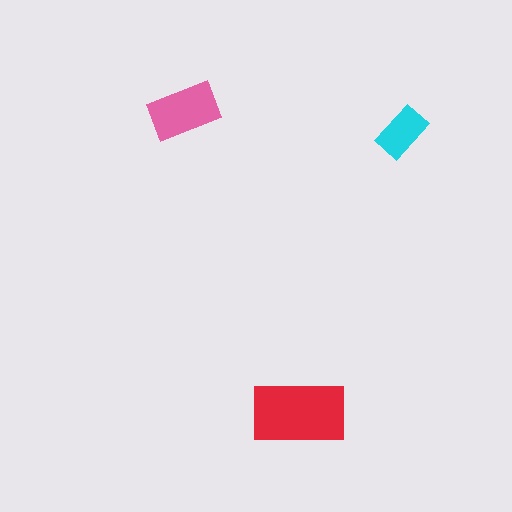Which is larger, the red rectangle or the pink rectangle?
The red one.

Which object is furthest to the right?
The cyan rectangle is rightmost.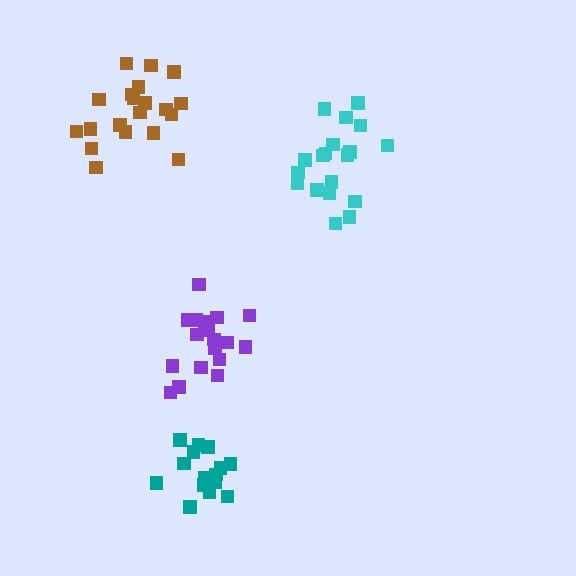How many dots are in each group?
Group 1: 19 dots, Group 2: 19 dots, Group 3: 20 dots, Group 4: 16 dots (74 total).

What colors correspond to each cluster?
The clusters are colored: cyan, purple, brown, teal.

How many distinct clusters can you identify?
There are 4 distinct clusters.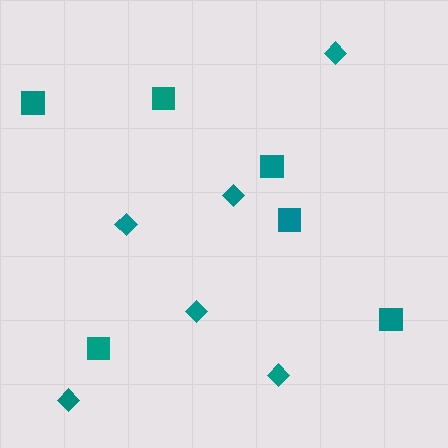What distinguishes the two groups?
There are 2 groups: one group of squares (6) and one group of diamonds (6).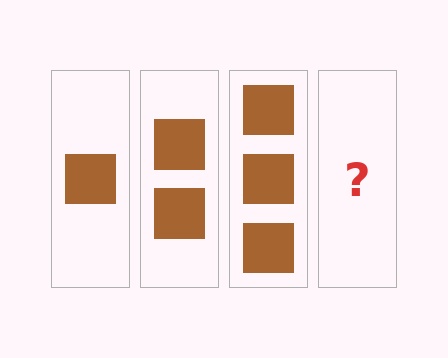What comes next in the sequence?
The next element should be 4 squares.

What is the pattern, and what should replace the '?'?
The pattern is that each step adds one more square. The '?' should be 4 squares.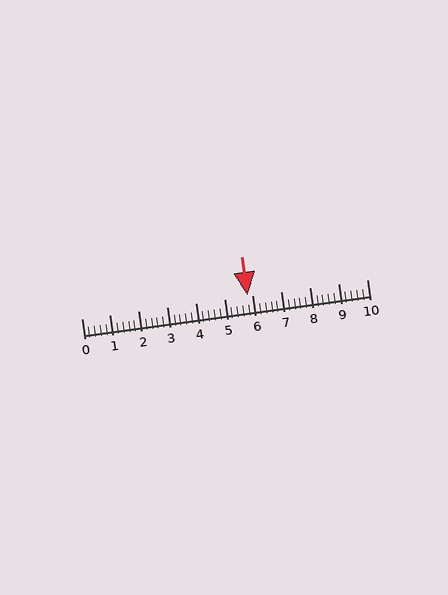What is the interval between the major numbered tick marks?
The major tick marks are spaced 1 units apart.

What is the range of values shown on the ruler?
The ruler shows values from 0 to 10.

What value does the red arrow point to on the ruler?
The red arrow points to approximately 5.8.